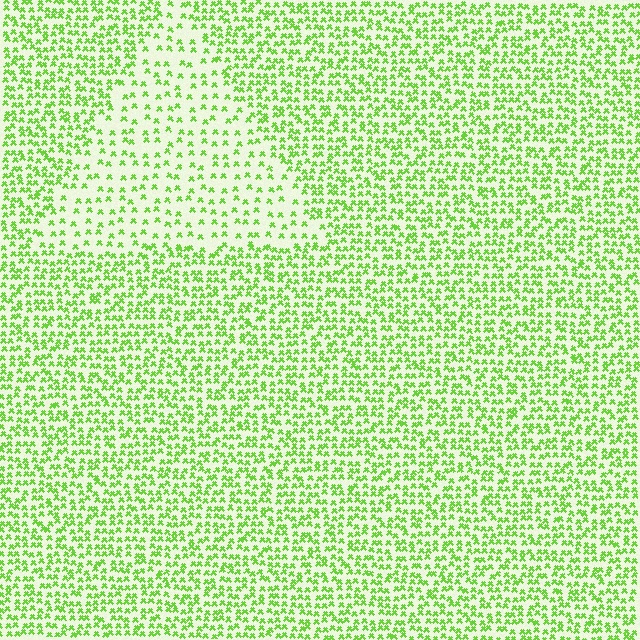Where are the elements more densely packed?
The elements are more densely packed outside the triangle boundary.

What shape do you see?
I see a triangle.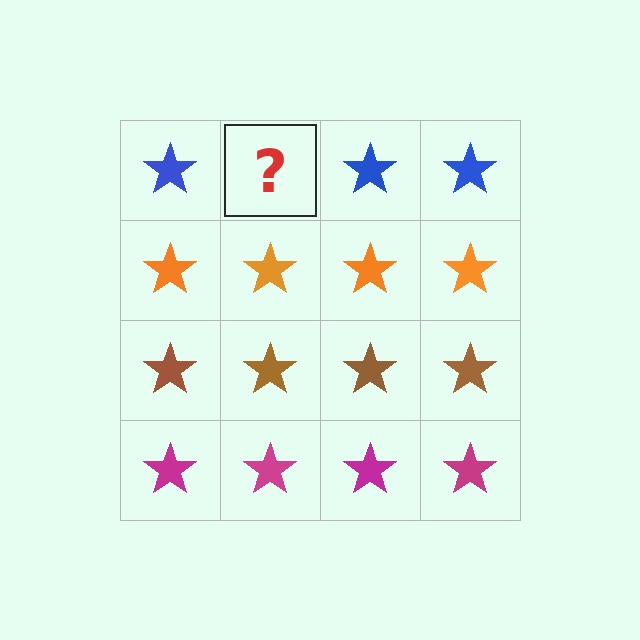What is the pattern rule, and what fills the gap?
The rule is that each row has a consistent color. The gap should be filled with a blue star.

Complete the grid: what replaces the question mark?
The question mark should be replaced with a blue star.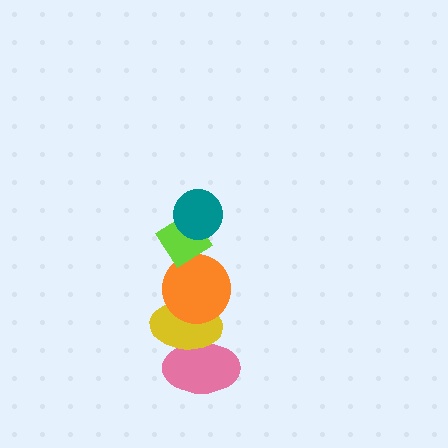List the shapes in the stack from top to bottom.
From top to bottom: the teal circle, the lime diamond, the orange circle, the yellow ellipse, the pink ellipse.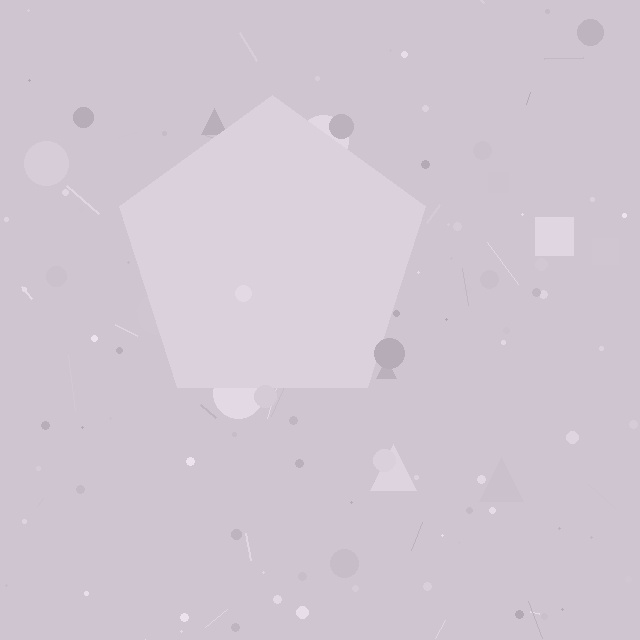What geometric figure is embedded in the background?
A pentagon is embedded in the background.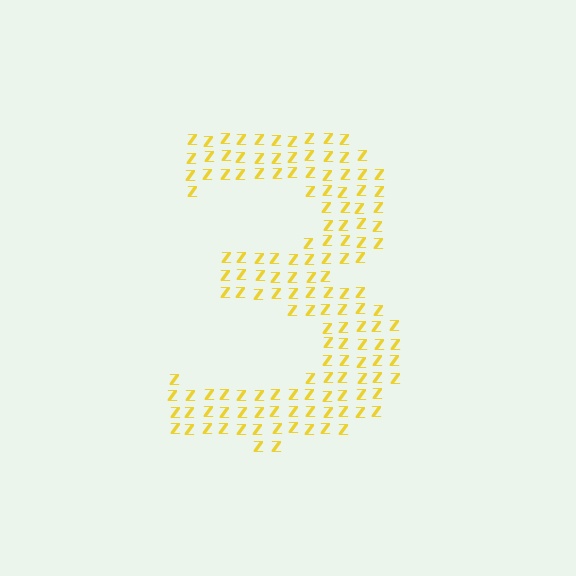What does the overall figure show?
The overall figure shows the digit 3.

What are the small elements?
The small elements are letter Z's.